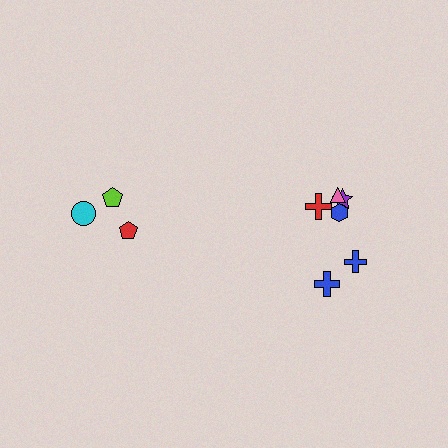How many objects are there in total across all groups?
There are 9 objects.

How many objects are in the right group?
There are 6 objects.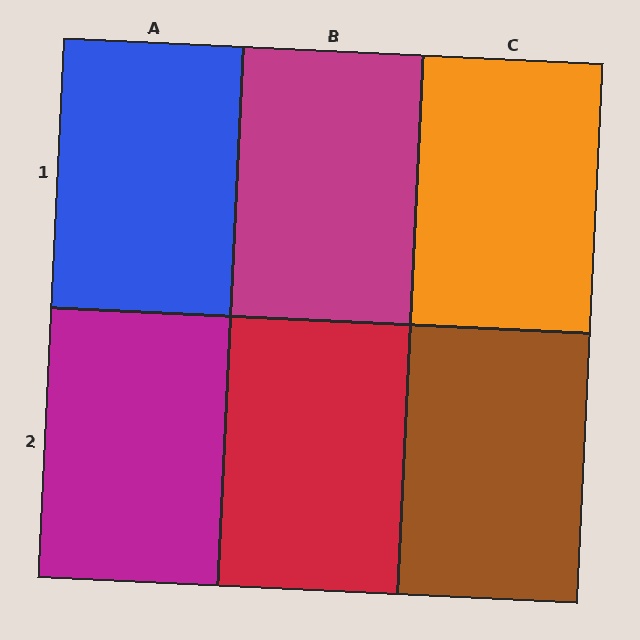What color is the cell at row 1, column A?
Blue.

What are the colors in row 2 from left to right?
Magenta, red, brown.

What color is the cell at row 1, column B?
Magenta.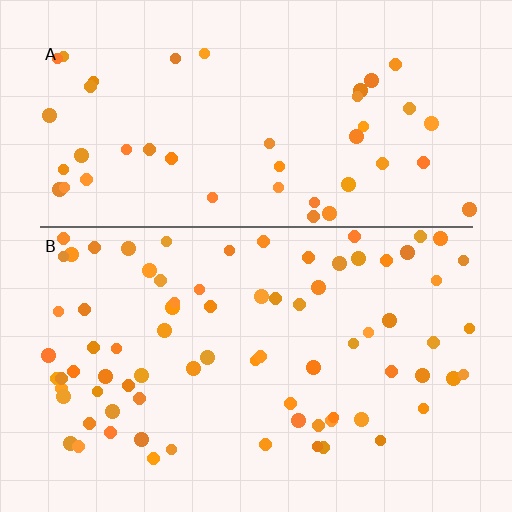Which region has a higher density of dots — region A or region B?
B (the bottom).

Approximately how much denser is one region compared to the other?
Approximately 1.7× — region B over region A.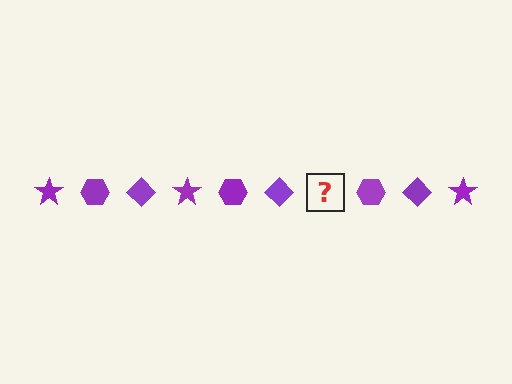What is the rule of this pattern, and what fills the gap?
The rule is that the pattern cycles through star, hexagon, diamond shapes in purple. The gap should be filled with a purple star.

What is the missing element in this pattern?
The missing element is a purple star.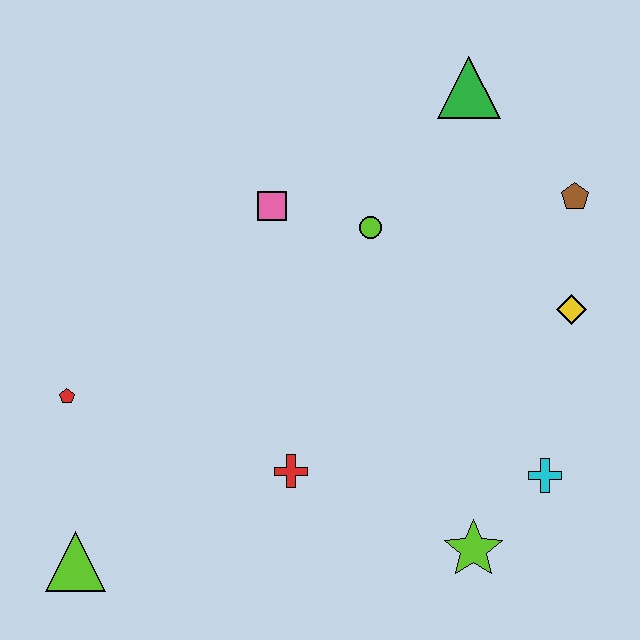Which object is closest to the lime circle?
The pink square is closest to the lime circle.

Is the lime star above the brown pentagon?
No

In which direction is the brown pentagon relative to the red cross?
The brown pentagon is to the right of the red cross.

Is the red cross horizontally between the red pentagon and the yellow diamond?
Yes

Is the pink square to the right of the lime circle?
No